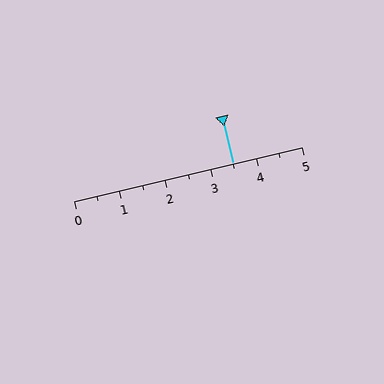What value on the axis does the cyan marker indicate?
The marker indicates approximately 3.5.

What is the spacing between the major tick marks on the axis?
The major ticks are spaced 1 apart.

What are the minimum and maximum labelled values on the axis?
The axis runs from 0 to 5.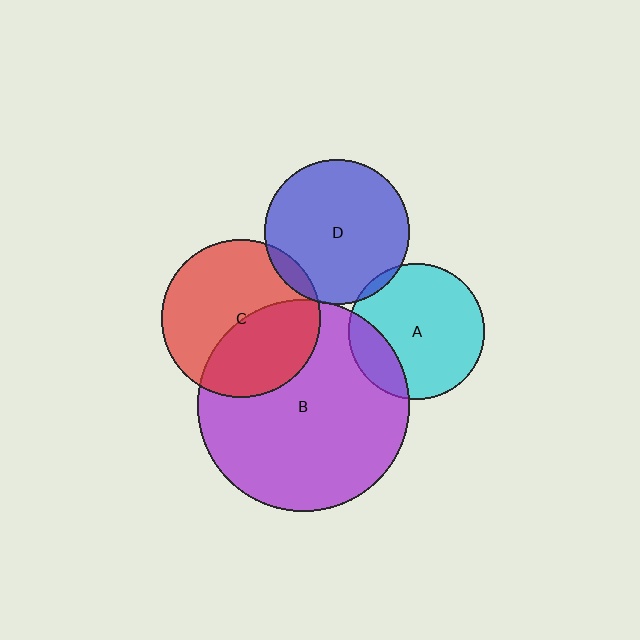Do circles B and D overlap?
Yes.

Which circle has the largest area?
Circle B (purple).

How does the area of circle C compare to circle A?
Approximately 1.4 times.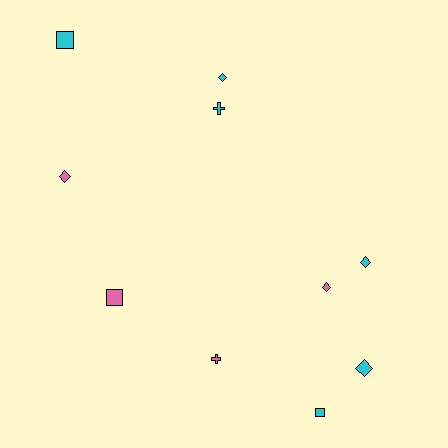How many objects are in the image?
There are 10 objects.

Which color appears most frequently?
Cyan, with 6 objects.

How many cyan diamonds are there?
There are 3 cyan diamonds.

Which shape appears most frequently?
Diamond, with 5 objects.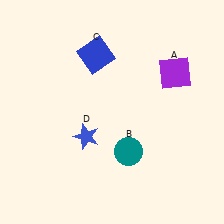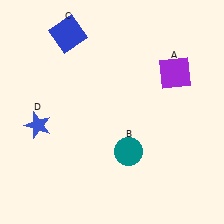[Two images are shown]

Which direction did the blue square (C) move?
The blue square (C) moved left.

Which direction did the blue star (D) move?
The blue star (D) moved left.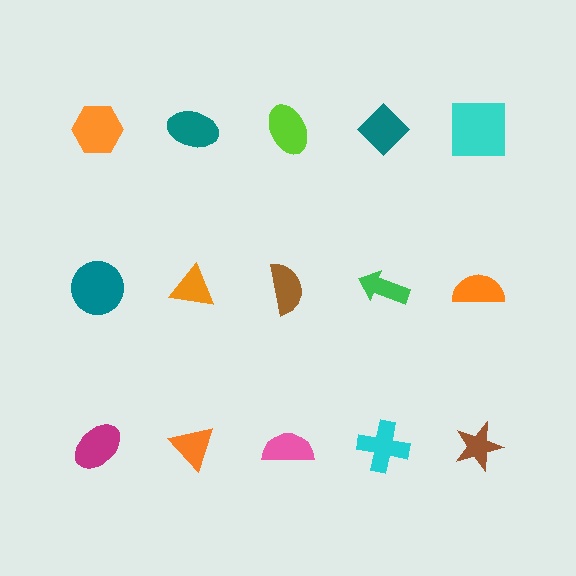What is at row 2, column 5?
An orange semicircle.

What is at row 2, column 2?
An orange triangle.